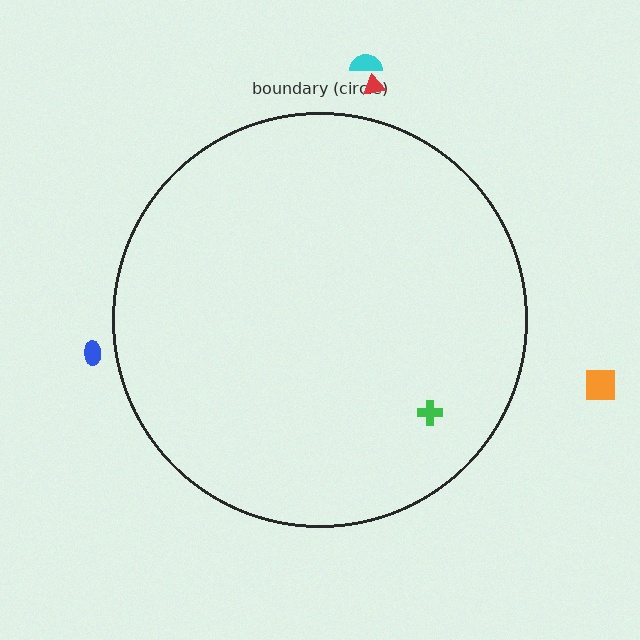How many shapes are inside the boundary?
1 inside, 4 outside.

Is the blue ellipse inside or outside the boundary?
Outside.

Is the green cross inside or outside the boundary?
Inside.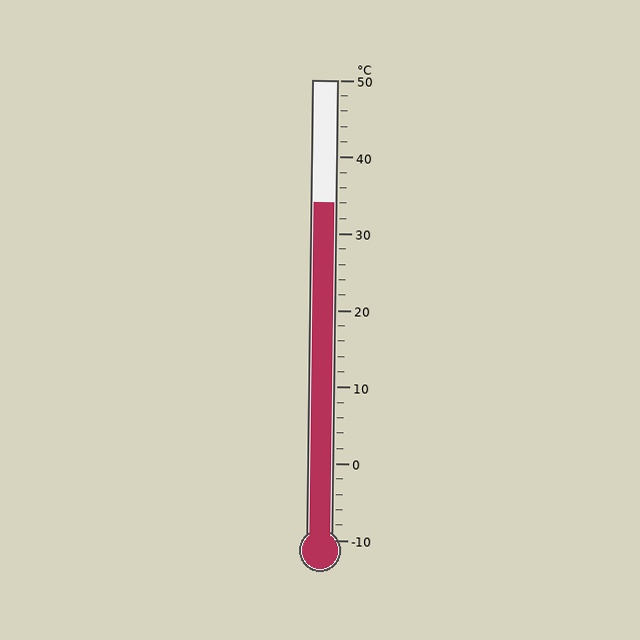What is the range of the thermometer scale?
The thermometer scale ranges from -10°C to 50°C.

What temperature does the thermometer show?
The thermometer shows approximately 34°C.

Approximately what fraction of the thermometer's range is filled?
The thermometer is filled to approximately 75% of its range.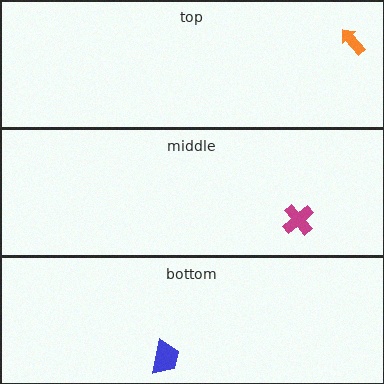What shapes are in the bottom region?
The blue trapezoid.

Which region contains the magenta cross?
The middle region.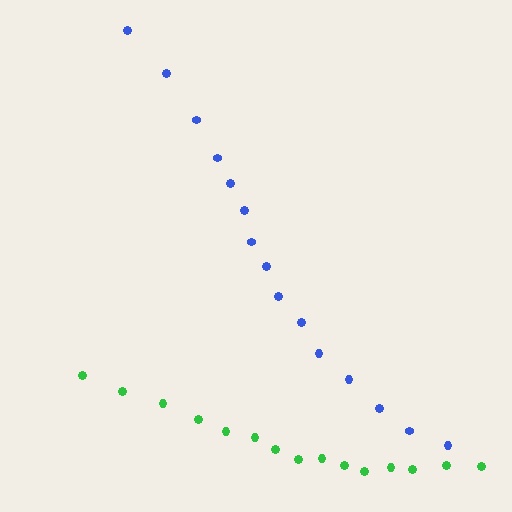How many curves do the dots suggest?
There are 2 distinct paths.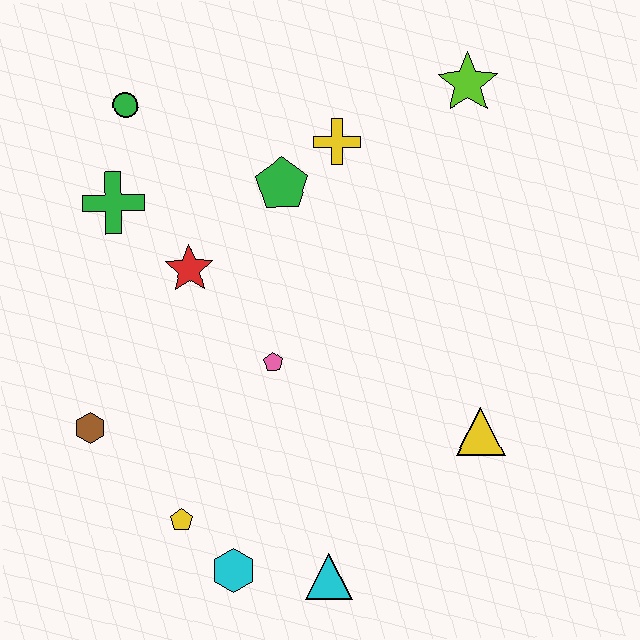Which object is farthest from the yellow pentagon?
The lime star is farthest from the yellow pentagon.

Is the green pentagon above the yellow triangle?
Yes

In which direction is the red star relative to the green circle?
The red star is below the green circle.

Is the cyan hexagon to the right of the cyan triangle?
No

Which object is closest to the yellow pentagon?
The cyan hexagon is closest to the yellow pentagon.